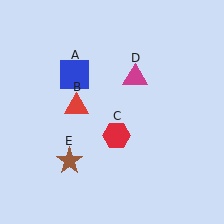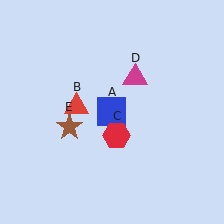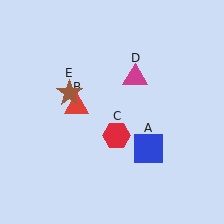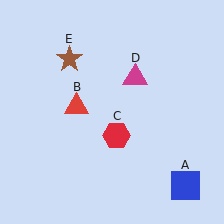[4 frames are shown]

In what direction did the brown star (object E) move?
The brown star (object E) moved up.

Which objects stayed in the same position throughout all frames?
Red triangle (object B) and red hexagon (object C) and magenta triangle (object D) remained stationary.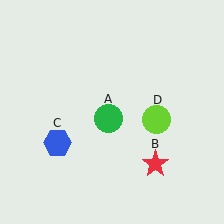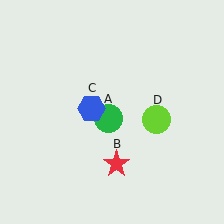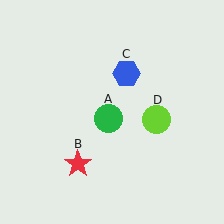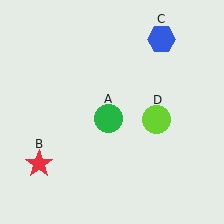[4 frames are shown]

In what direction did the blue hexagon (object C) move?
The blue hexagon (object C) moved up and to the right.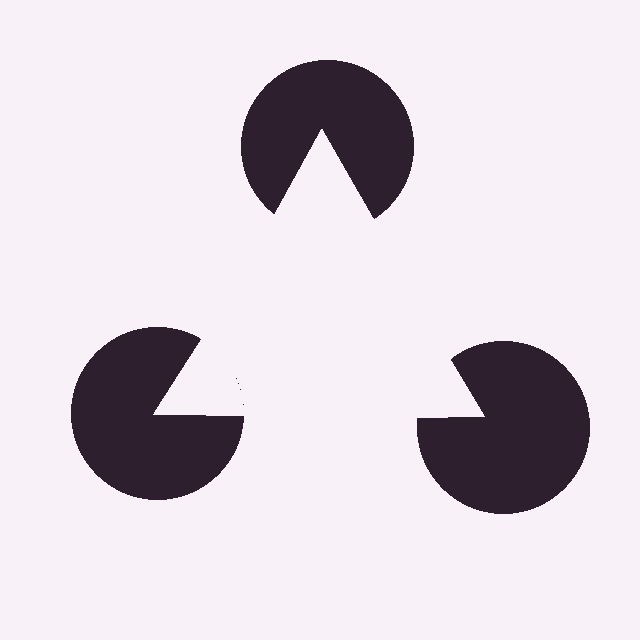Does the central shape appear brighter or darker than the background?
It typically appears slightly brighter than the background, even though no actual brightness change is drawn.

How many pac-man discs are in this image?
There are 3 — one at each vertex of the illusory triangle.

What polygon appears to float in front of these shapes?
An illusory triangle — its edges are inferred from the aligned wedge cuts in the pac-man discs, not physically drawn.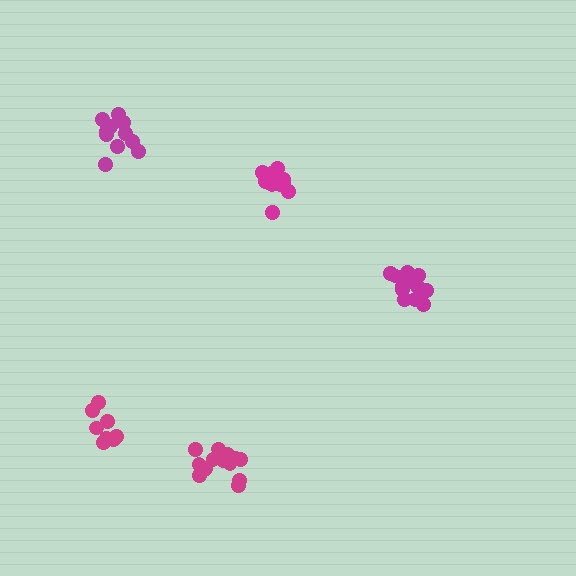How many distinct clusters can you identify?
There are 5 distinct clusters.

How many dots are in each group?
Group 1: 12 dots, Group 2: 14 dots, Group 3: 11 dots, Group 4: 14 dots, Group 5: 8 dots (59 total).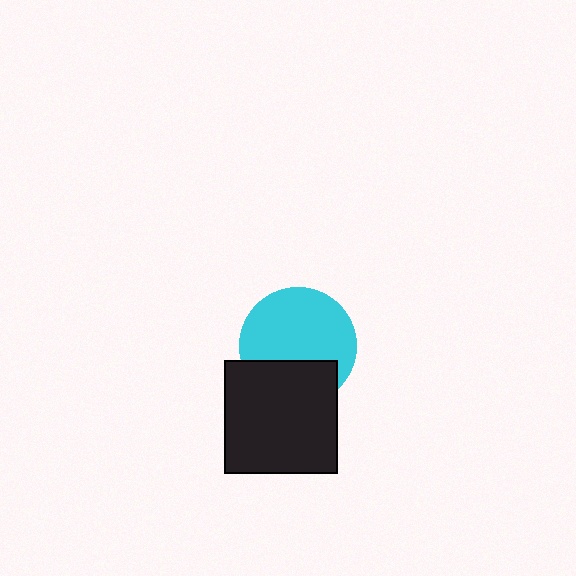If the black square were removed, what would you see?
You would see the complete cyan circle.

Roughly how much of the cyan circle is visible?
Most of it is visible (roughly 67%).